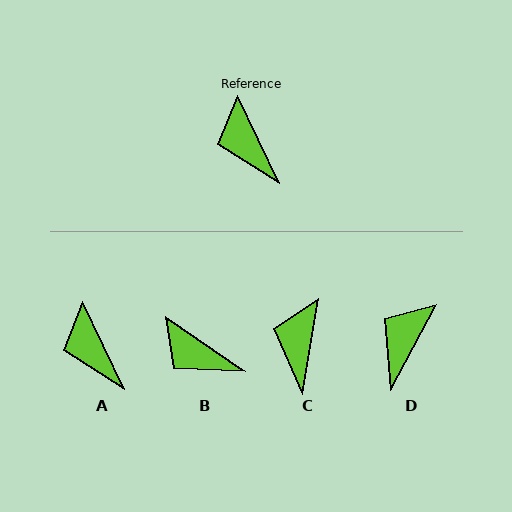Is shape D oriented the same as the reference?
No, it is off by about 53 degrees.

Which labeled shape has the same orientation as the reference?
A.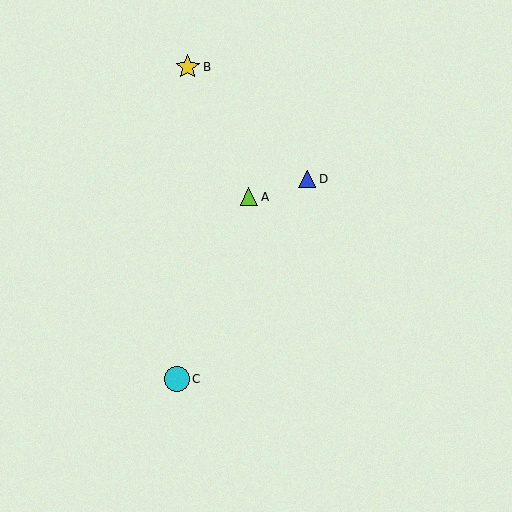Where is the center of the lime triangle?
The center of the lime triangle is at (249, 197).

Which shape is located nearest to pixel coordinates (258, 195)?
The lime triangle (labeled A) at (249, 197) is nearest to that location.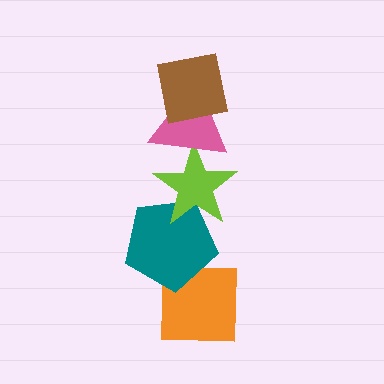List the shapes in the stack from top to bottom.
From top to bottom: the brown square, the pink triangle, the lime star, the teal pentagon, the orange square.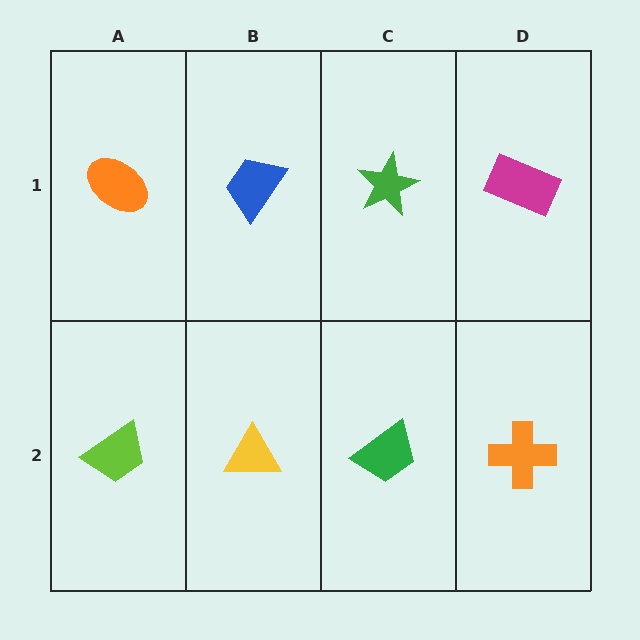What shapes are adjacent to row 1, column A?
A lime trapezoid (row 2, column A), a blue trapezoid (row 1, column B).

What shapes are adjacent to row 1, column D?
An orange cross (row 2, column D), a green star (row 1, column C).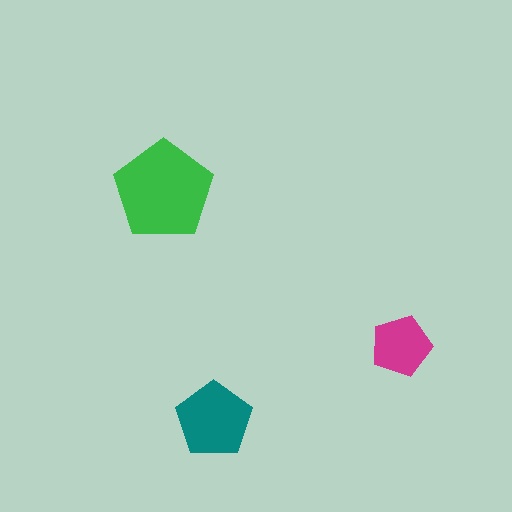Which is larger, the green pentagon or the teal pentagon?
The green one.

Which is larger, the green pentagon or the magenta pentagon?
The green one.